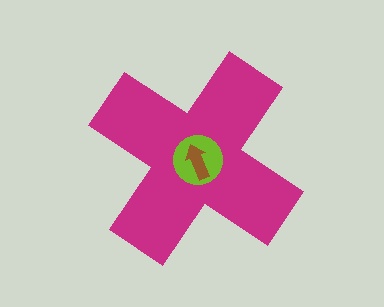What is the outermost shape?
The magenta cross.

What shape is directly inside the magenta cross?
The lime circle.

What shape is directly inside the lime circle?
The brown arrow.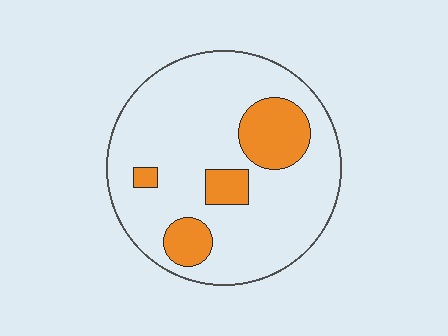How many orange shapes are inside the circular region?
4.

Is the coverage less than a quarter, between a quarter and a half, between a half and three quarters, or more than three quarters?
Less than a quarter.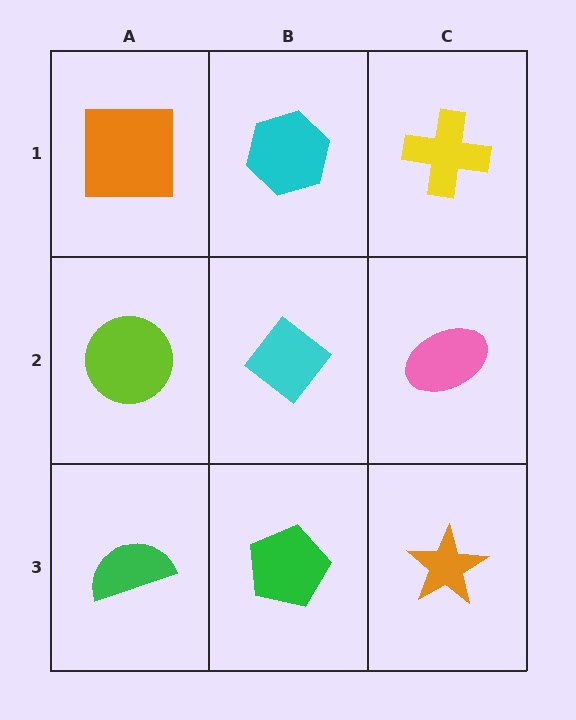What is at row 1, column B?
A cyan hexagon.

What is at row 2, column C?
A pink ellipse.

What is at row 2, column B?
A cyan diamond.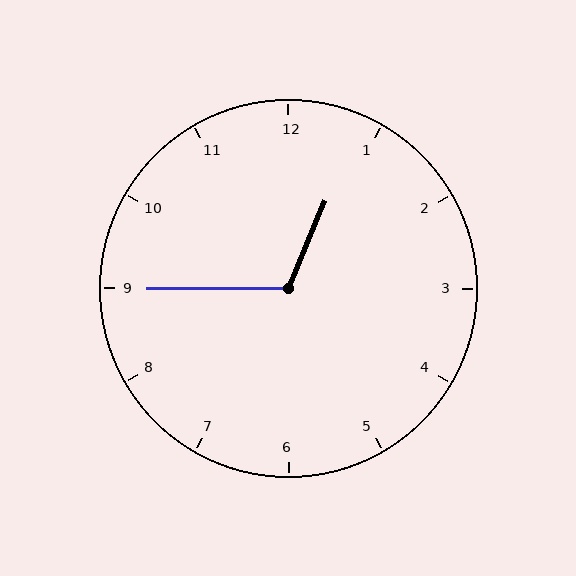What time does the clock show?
12:45.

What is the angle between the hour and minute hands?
Approximately 112 degrees.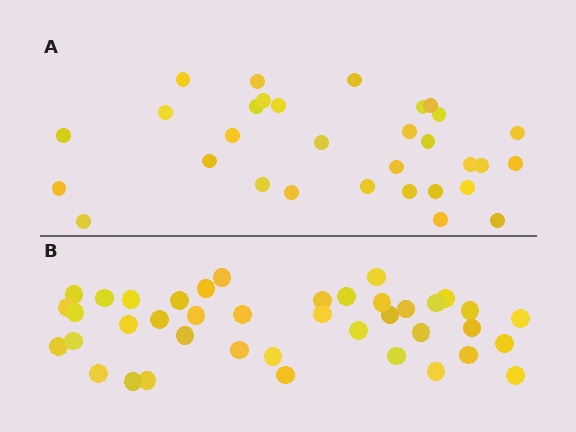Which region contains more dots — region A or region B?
Region B (the bottom region) has more dots.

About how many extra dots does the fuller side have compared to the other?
Region B has roughly 8 or so more dots than region A.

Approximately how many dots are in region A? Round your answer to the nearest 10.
About 30 dots. (The exact count is 31, which rounds to 30.)